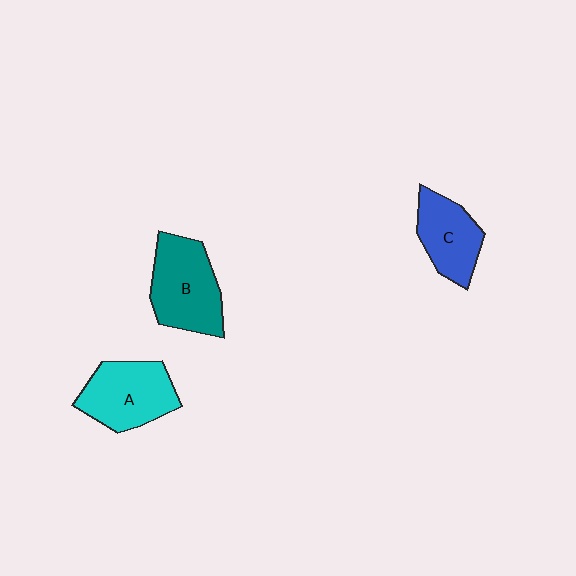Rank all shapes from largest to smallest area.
From largest to smallest: B (teal), A (cyan), C (blue).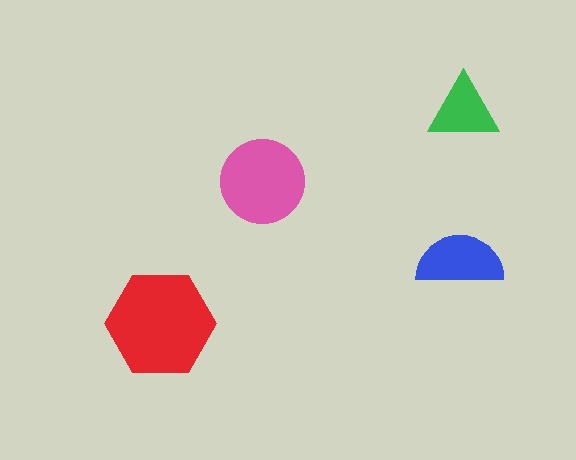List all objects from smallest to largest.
The green triangle, the blue semicircle, the pink circle, the red hexagon.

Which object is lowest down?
The red hexagon is bottommost.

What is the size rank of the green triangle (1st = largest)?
4th.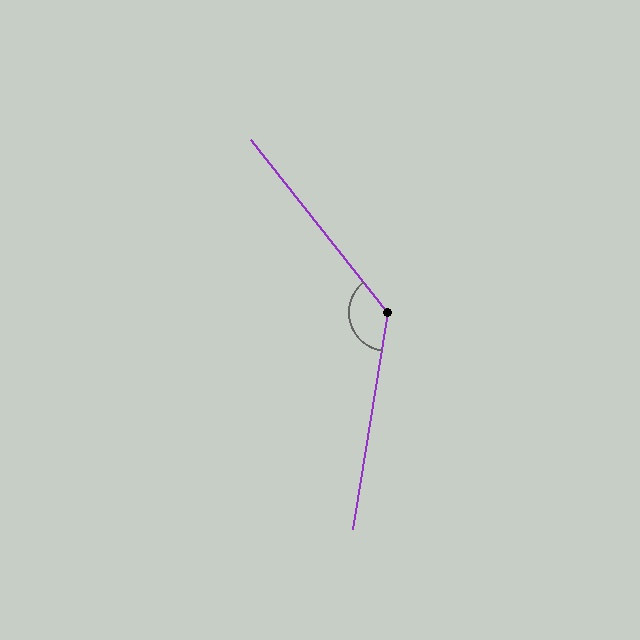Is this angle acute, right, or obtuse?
It is obtuse.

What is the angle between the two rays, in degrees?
Approximately 133 degrees.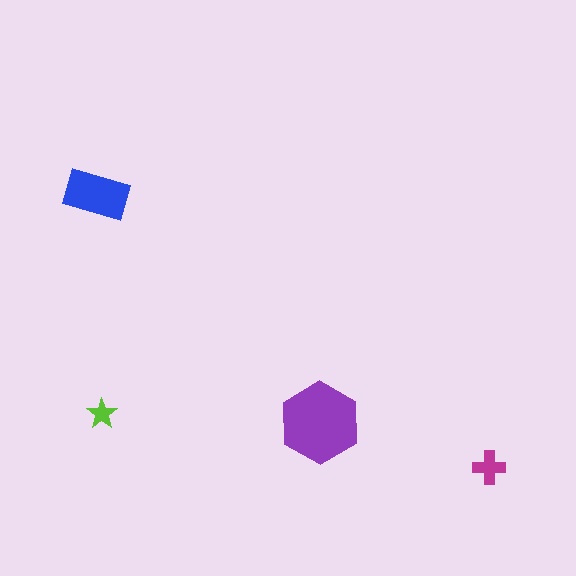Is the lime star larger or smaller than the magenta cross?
Smaller.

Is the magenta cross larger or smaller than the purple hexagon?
Smaller.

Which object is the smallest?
The lime star.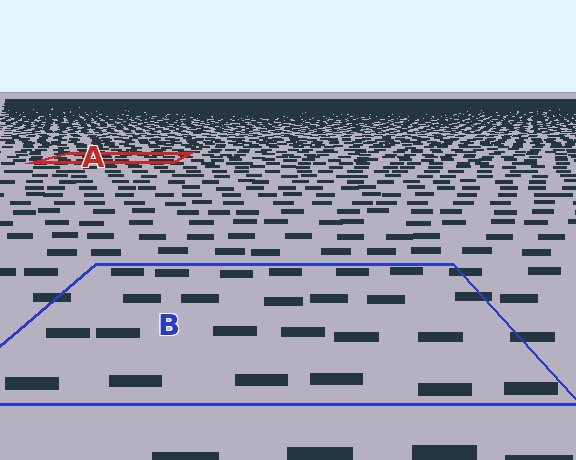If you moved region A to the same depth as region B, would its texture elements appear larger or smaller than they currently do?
They would appear larger. At a closer depth, the same texture elements are projected at a bigger on-screen size.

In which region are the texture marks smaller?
The texture marks are smaller in region A, because it is farther away.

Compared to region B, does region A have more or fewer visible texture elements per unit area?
Region A has more texture elements per unit area — they are packed more densely because it is farther away.